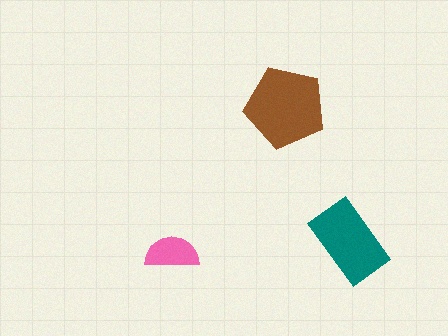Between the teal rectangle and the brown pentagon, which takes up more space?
The brown pentagon.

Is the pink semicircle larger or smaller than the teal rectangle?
Smaller.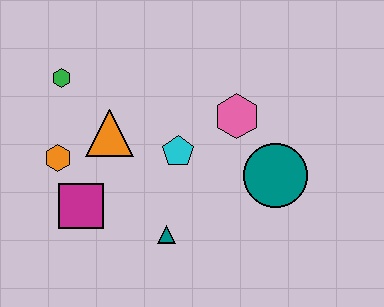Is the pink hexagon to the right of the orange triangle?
Yes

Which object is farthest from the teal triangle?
The green hexagon is farthest from the teal triangle.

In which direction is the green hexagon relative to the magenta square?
The green hexagon is above the magenta square.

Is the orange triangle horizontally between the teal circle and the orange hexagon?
Yes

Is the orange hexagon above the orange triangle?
No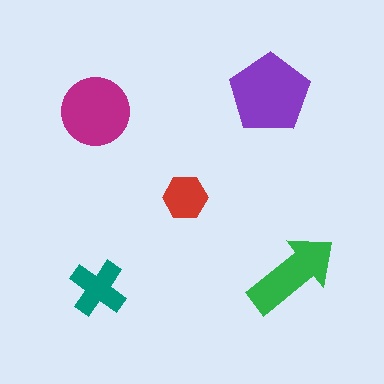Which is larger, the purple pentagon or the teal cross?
The purple pentagon.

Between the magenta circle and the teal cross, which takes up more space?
The magenta circle.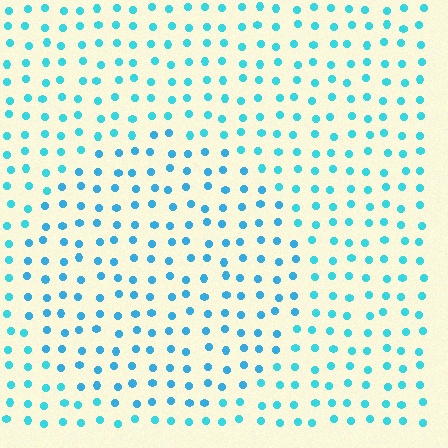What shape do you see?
I see a circle.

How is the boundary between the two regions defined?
The boundary is defined purely by a slight shift in hue (about 16 degrees). Spacing, size, and orientation are identical on both sides.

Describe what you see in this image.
The image is filled with small cyan elements in a uniform arrangement. A circle-shaped region is visible where the elements are tinted to a slightly different hue, forming a subtle color boundary.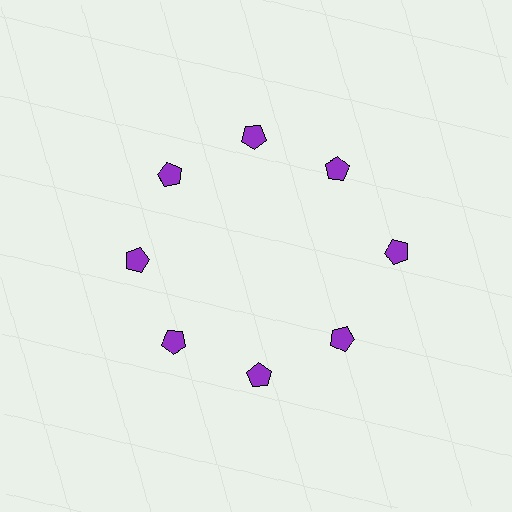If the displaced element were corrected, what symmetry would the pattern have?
It would have 8-fold rotational symmetry — the pattern would map onto itself every 45 degrees.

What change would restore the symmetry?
The symmetry would be restored by moving it inward, back onto the ring so that all 8 pentagons sit at equal angles and equal distance from the center.